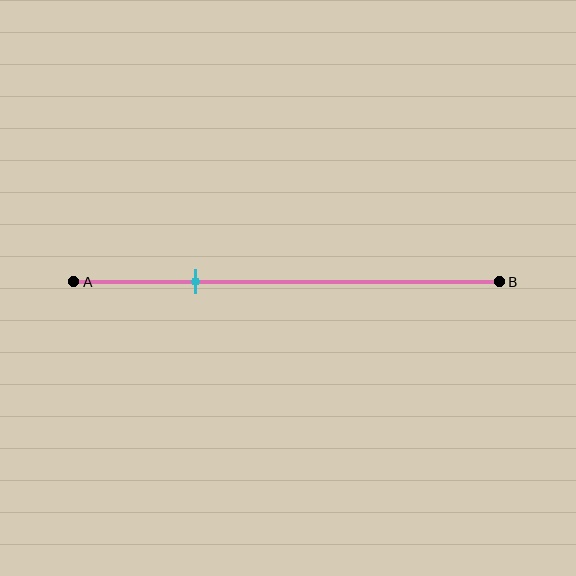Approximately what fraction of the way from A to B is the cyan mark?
The cyan mark is approximately 30% of the way from A to B.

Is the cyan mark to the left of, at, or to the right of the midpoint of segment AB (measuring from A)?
The cyan mark is to the left of the midpoint of segment AB.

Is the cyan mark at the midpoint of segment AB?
No, the mark is at about 30% from A, not at the 50% midpoint.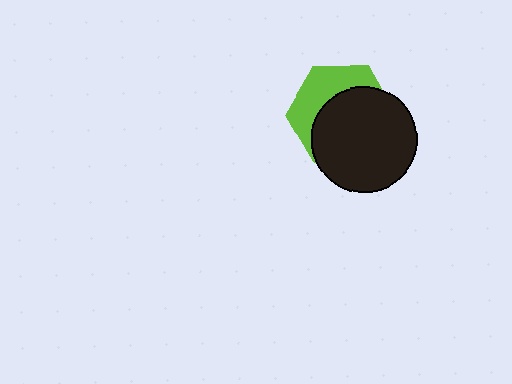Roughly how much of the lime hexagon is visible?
A small part of it is visible (roughly 38%).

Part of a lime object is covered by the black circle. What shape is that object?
It is a hexagon.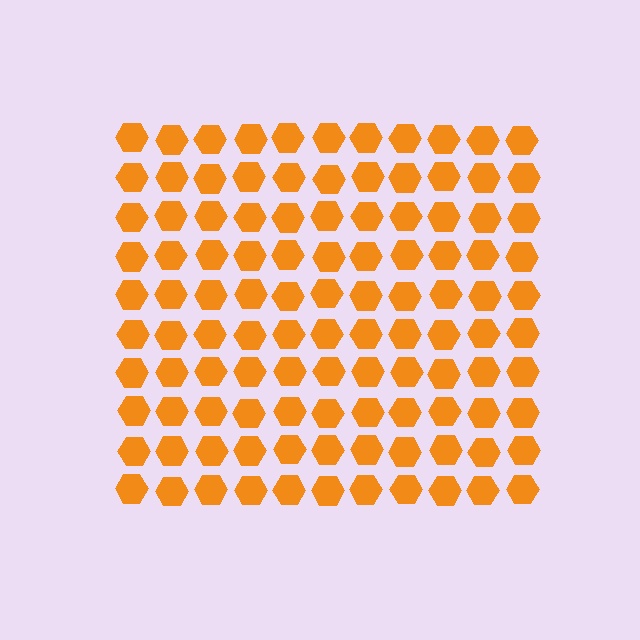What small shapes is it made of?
It is made of small hexagons.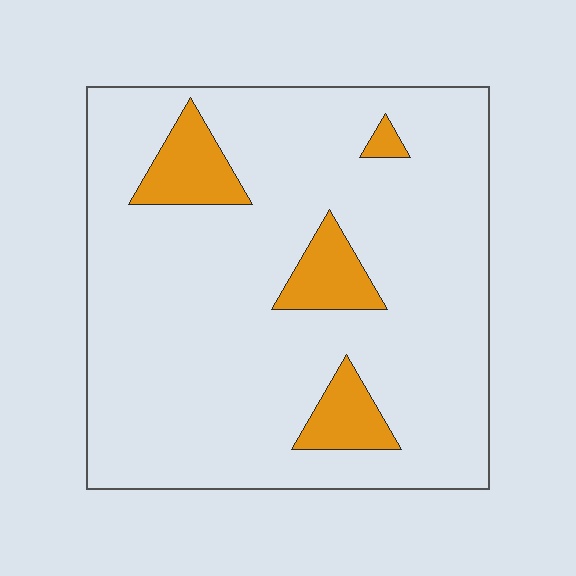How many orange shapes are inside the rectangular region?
4.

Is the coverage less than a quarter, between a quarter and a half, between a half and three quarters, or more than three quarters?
Less than a quarter.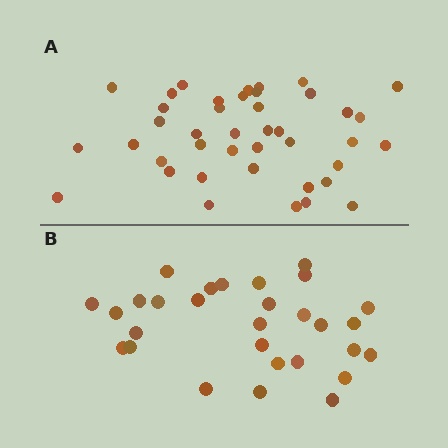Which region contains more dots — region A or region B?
Region A (the top region) has more dots.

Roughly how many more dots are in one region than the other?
Region A has roughly 12 or so more dots than region B.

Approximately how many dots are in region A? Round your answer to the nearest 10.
About 40 dots. (The exact count is 41, which rounds to 40.)